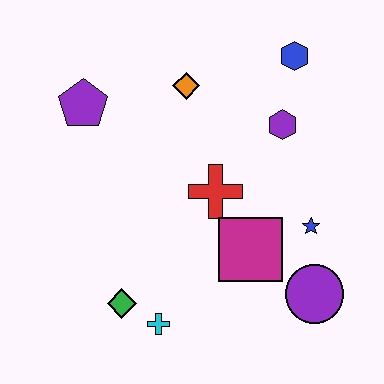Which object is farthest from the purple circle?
The purple pentagon is farthest from the purple circle.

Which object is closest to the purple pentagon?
The orange diamond is closest to the purple pentagon.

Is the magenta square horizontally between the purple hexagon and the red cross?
Yes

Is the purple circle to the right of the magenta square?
Yes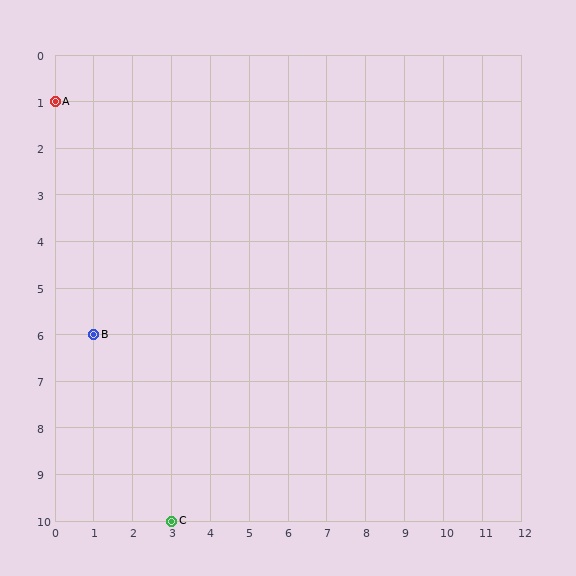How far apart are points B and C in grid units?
Points B and C are 2 columns and 4 rows apart (about 4.5 grid units diagonally).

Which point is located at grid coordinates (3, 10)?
Point C is at (3, 10).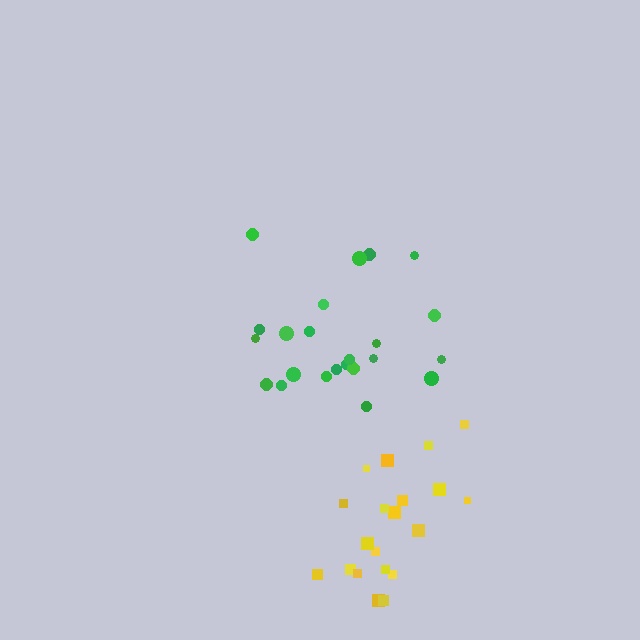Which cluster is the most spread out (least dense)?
Green.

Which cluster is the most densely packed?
Yellow.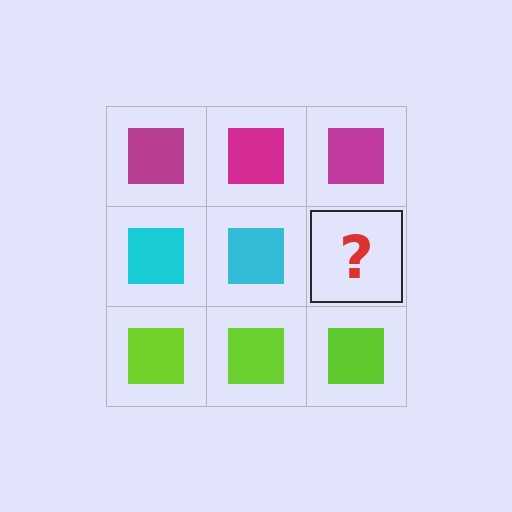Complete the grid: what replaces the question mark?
The question mark should be replaced with a cyan square.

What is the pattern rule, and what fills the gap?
The rule is that each row has a consistent color. The gap should be filled with a cyan square.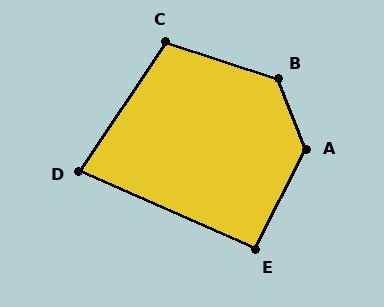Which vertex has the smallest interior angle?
D, at approximately 80 degrees.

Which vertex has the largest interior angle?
A, at approximately 131 degrees.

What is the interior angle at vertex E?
Approximately 94 degrees (approximately right).